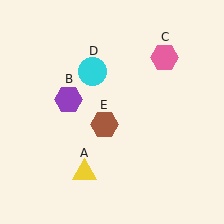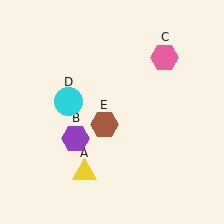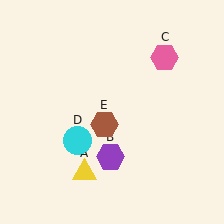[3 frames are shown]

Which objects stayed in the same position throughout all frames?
Yellow triangle (object A) and pink hexagon (object C) and brown hexagon (object E) remained stationary.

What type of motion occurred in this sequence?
The purple hexagon (object B), cyan circle (object D) rotated counterclockwise around the center of the scene.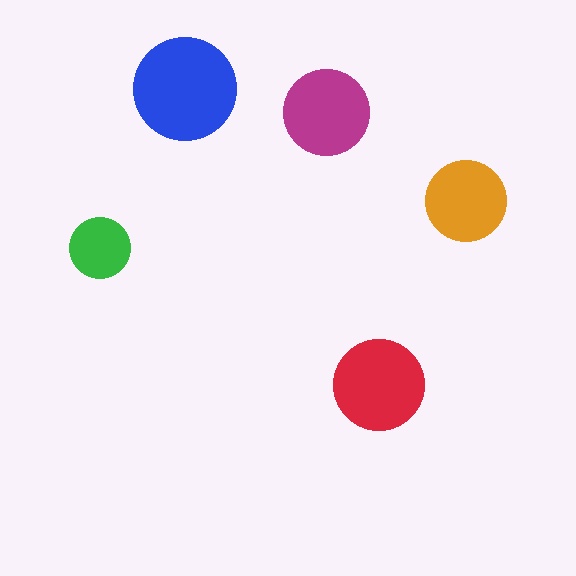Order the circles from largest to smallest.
the blue one, the red one, the magenta one, the orange one, the green one.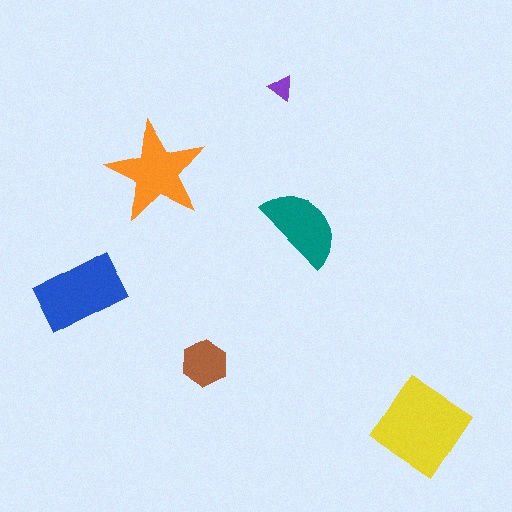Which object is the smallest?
The purple triangle.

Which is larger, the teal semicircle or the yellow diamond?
The yellow diamond.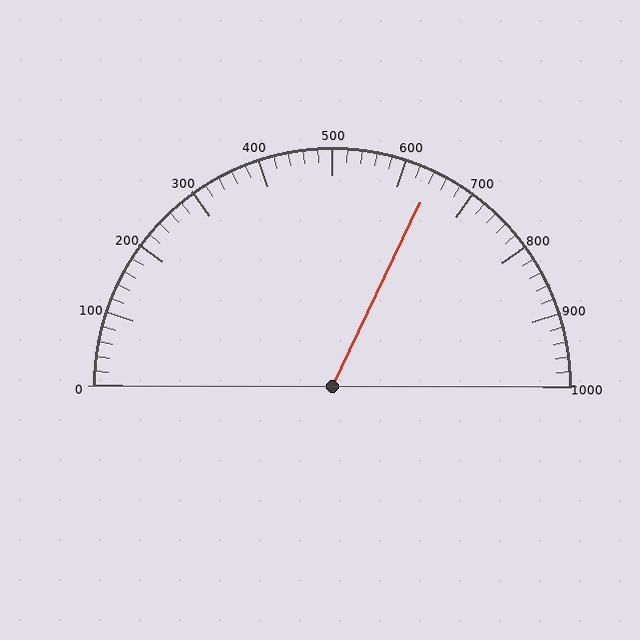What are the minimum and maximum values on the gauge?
The gauge ranges from 0 to 1000.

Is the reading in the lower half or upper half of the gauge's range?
The reading is in the upper half of the range (0 to 1000).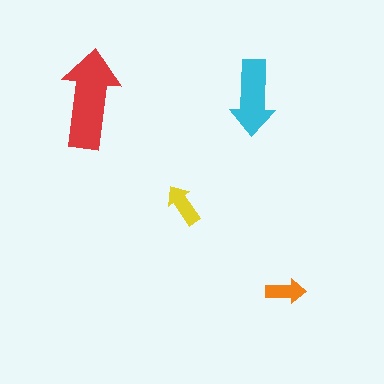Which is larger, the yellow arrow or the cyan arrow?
The cyan one.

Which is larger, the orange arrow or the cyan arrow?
The cyan one.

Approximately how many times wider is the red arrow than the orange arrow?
About 2.5 times wider.